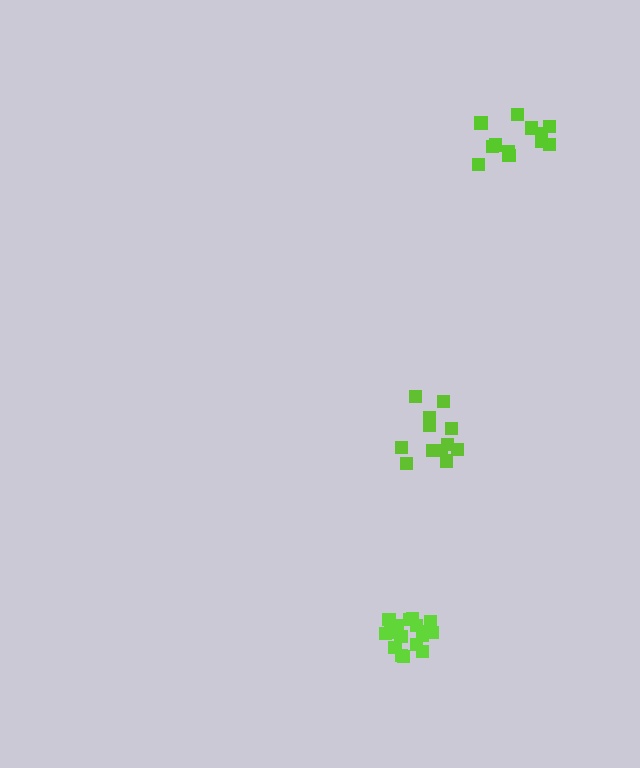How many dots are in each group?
Group 1: 17 dots, Group 2: 12 dots, Group 3: 12 dots (41 total).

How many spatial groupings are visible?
There are 3 spatial groupings.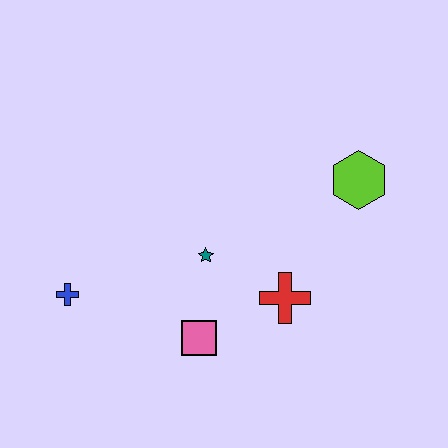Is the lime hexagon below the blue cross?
No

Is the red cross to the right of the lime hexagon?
No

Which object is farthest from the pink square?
The lime hexagon is farthest from the pink square.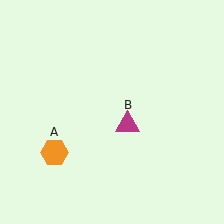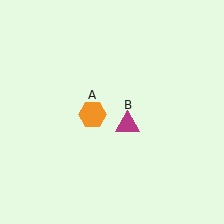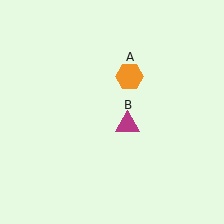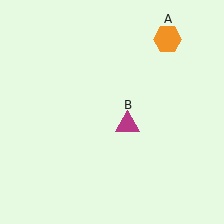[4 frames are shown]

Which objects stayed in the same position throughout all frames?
Magenta triangle (object B) remained stationary.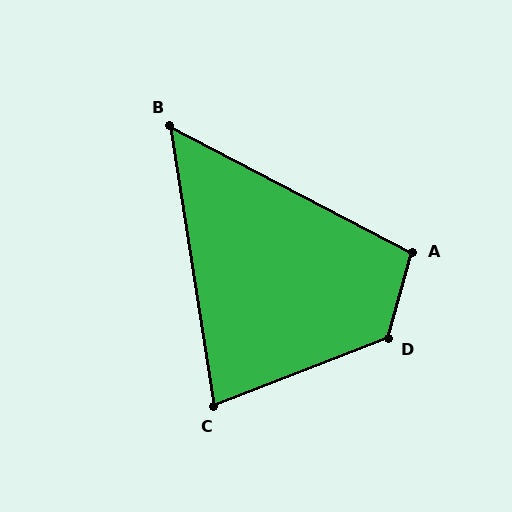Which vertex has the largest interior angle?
D, at approximately 126 degrees.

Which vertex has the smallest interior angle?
B, at approximately 54 degrees.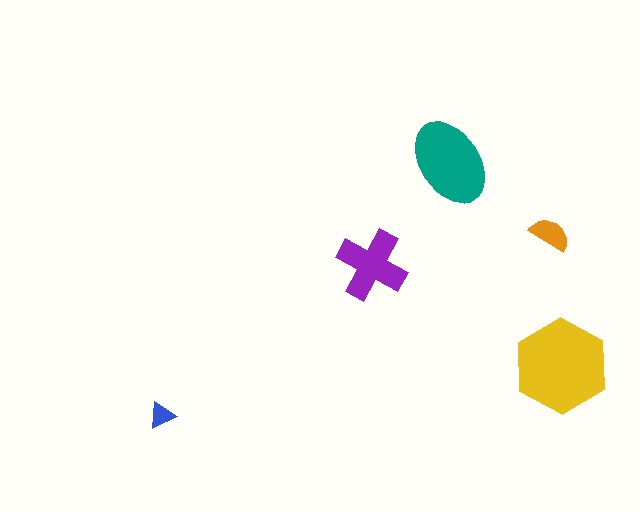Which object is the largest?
The yellow hexagon.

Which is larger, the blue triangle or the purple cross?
The purple cross.